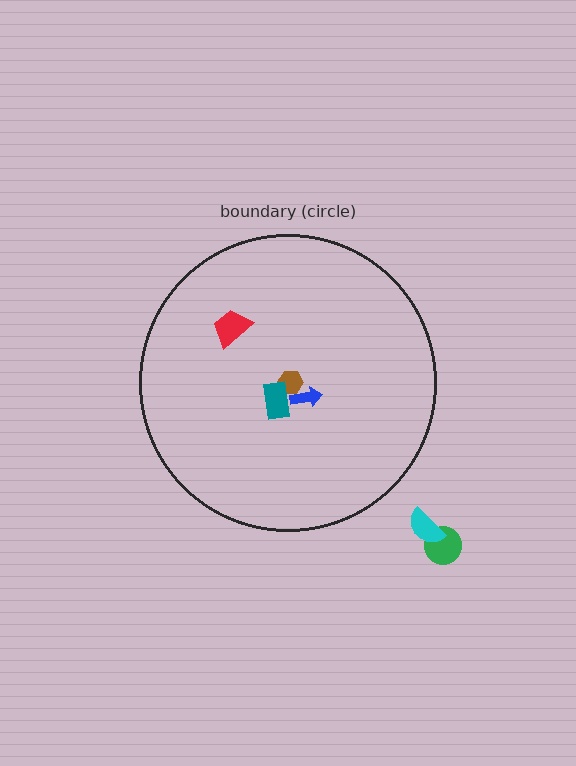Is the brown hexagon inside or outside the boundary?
Inside.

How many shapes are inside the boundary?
4 inside, 2 outside.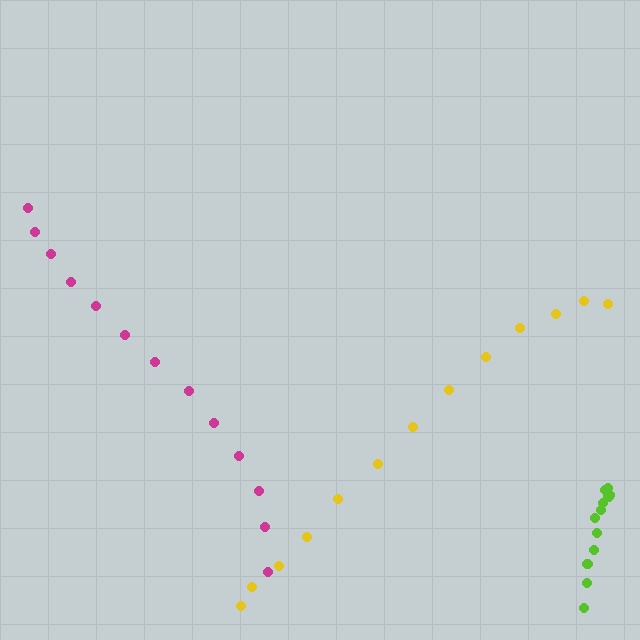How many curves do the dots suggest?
There are 3 distinct paths.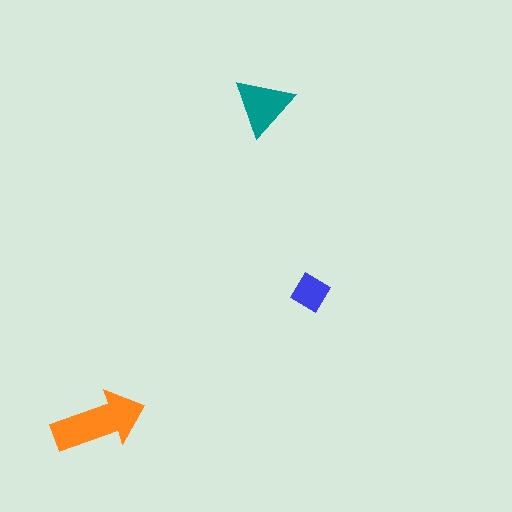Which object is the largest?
The orange arrow.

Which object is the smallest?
The blue diamond.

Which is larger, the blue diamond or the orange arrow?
The orange arrow.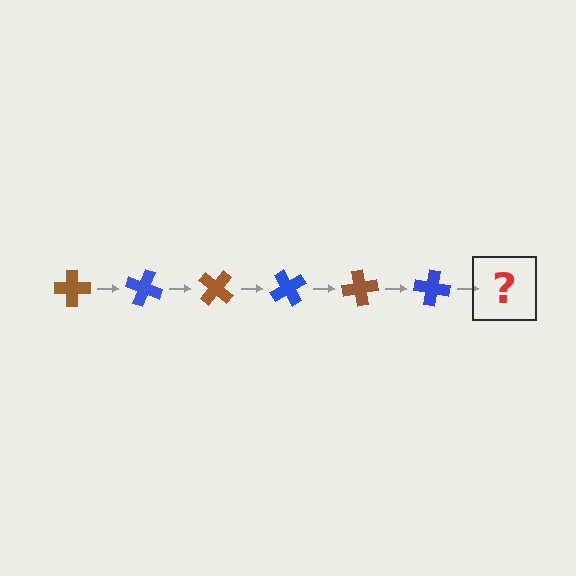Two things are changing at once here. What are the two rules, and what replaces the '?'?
The two rules are that it rotates 20 degrees each step and the color cycles through brown and blue. The '?' should be a brown cross, rotated 120 degrees from the start.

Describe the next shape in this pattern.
It should be a brown cross, rotated 120 degrees from the start.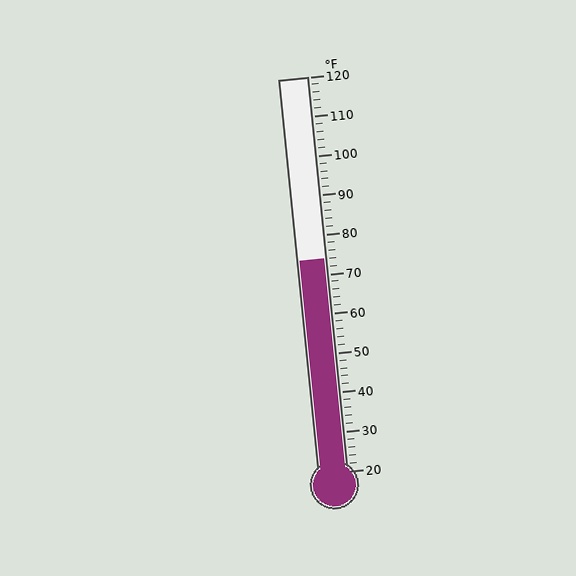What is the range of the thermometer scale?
The thermometer scale ranges from 20°F to 120°F.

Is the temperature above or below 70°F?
The temperature is above 70°F.